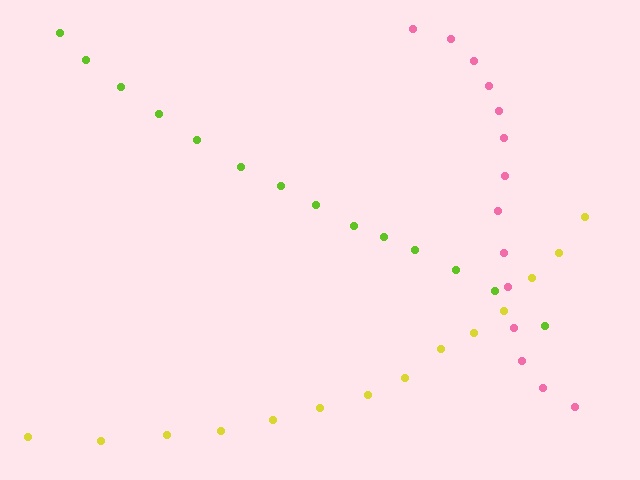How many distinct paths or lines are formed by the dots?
There are 3 distinct paths.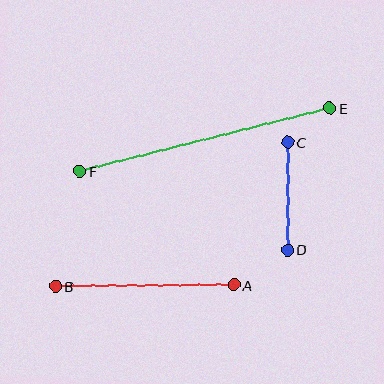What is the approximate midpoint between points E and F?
The midpoint is at approximately (205, 140) pixels.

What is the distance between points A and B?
The distance is approximately 178 pixels.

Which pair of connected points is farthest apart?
Points E and F are farthest apart.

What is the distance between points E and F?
The distance is approximately 258 pixels.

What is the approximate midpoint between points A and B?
The midpoint is at approximately (145, 286) pixels.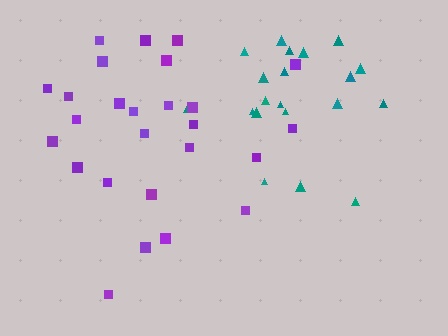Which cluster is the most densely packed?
Purple.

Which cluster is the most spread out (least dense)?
Teal.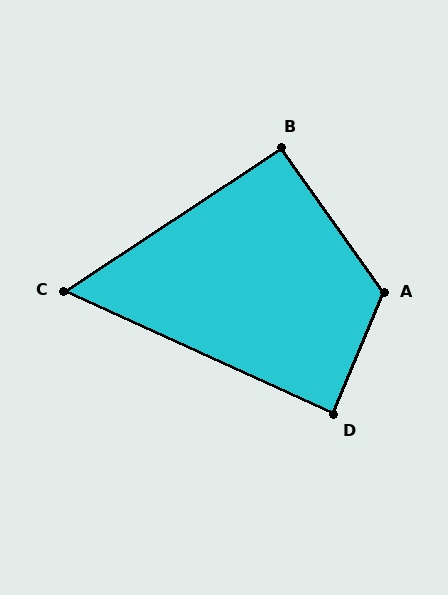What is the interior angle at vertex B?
Approximately 92 degrees (approximately right).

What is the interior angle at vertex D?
Approximately 88 degrees (approximately right).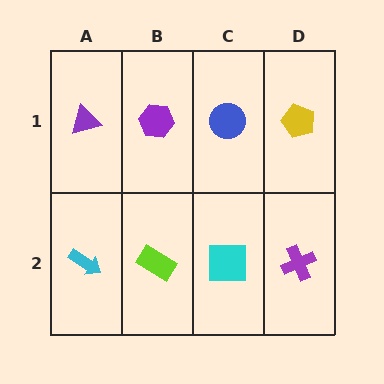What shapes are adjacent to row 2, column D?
A yellow pentagon (row 1, column D), a cyan square (row 2, column C).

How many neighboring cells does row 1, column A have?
2.